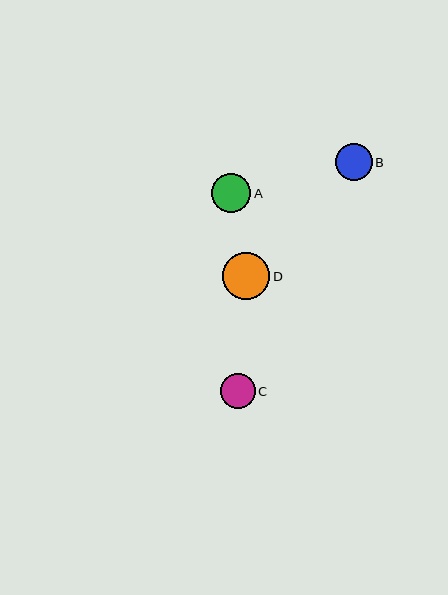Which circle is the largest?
Circle D is the largest with a size of approximately 47 pixels.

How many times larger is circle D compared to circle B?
Circle D is approximately 1.3 times the size of circle B.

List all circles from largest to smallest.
From largest to smallest: D, A, B, C.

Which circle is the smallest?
Circle C is the smallest with a size of approximately 35 pixels.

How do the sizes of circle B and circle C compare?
Circle B and circle C are approximately the same size.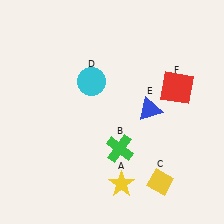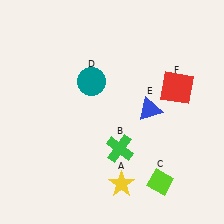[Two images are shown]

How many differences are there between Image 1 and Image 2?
There are 2 differences between the two images.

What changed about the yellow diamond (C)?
In Image 1, C is yellow. In Image 2, it changed to lime.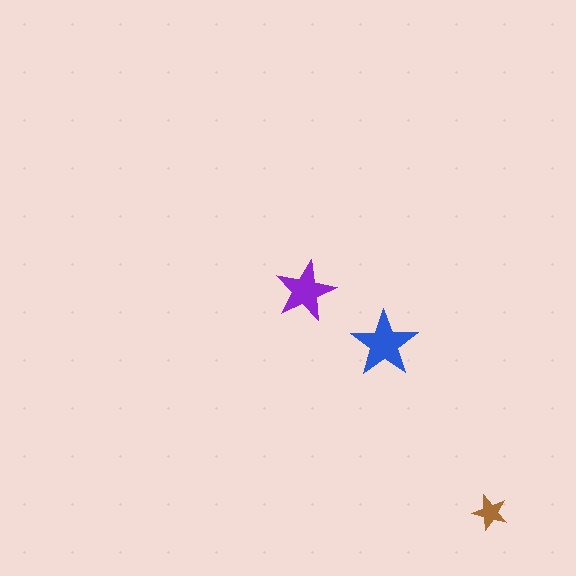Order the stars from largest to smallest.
the blue one, the purple one, the brown one.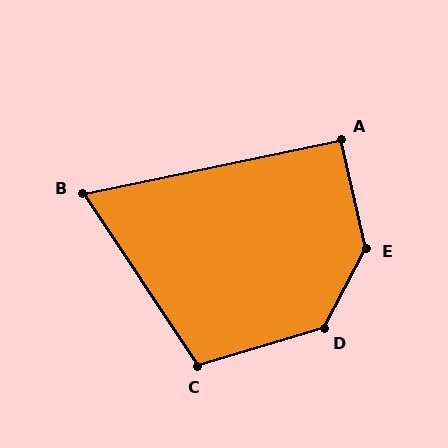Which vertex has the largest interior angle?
E, at approximately 139 degrees.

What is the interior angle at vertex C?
Approximately 107 degrees (obtuse).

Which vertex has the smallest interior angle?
B, at approximately 68 degrees.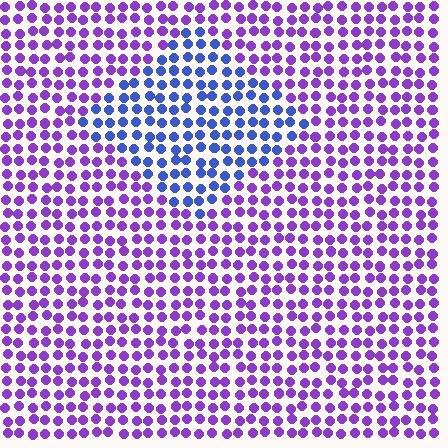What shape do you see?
I see a diamond.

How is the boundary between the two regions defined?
The boundary is defined purely by a slight shift in hue (about 48 degrees). Spacing, size, and orientation are identical on both sides.